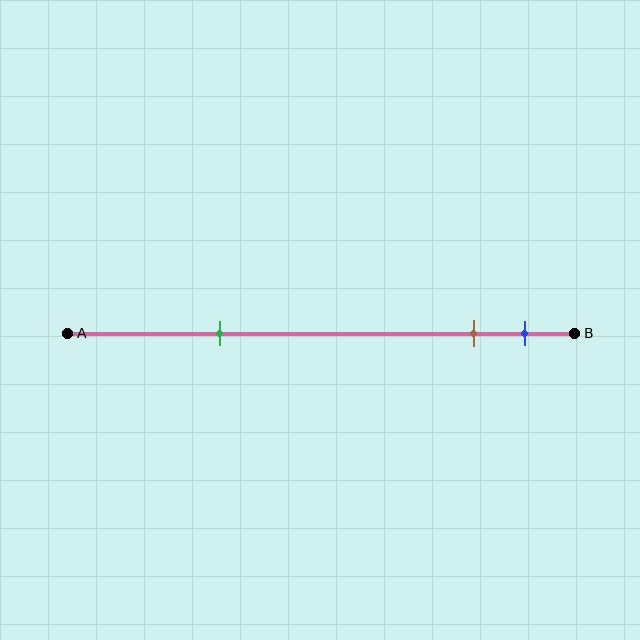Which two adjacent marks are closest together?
The brown and blue marks are the closest adjacent pair.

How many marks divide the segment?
There are 3 marks dividing the segment.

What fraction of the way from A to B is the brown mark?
The brown mark is approximately 80% (0.8) of the way from A to B.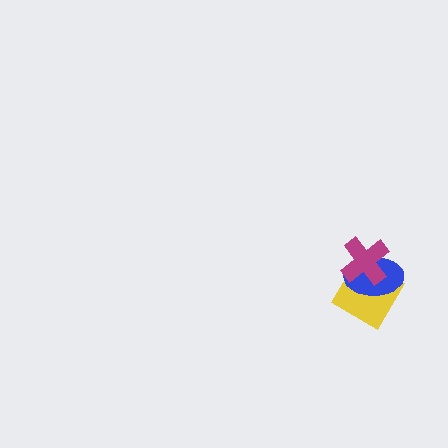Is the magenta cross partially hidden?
No, no other shape covers it.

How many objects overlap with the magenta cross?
2 objects overlap with the magenta cross.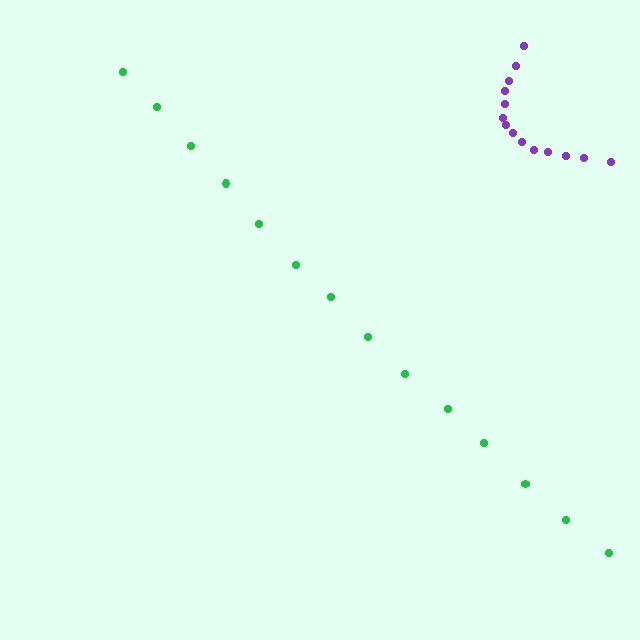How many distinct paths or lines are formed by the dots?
There are 2 distinct paths.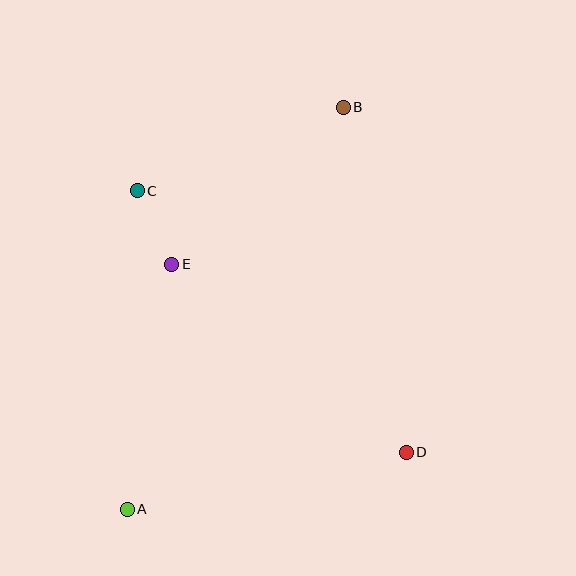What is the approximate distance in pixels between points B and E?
The distance between B and E is approximately 233 pixels.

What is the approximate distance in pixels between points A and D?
The distance between A and D is approximately 285 pixels.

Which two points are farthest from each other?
Points A and B are farthest from each other.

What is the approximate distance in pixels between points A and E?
The distance between A and E is approximately 249 pixels.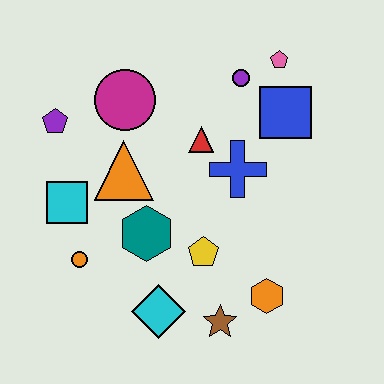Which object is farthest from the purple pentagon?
The orange hexagon is farthest from the purple pentagon.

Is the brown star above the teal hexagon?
No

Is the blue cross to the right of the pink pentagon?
No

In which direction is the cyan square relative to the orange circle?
The cyan square is above the orange circle.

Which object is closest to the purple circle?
The pink pentagon is closest to the purple circle.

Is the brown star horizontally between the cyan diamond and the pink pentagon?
Yes